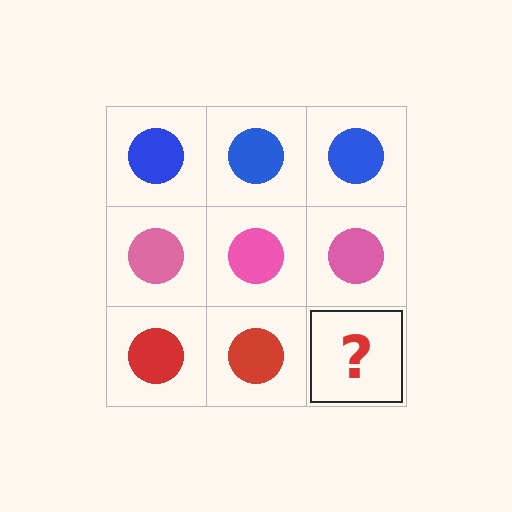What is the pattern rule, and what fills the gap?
The rule is that each row has a consistent color. The gap should be filled with a red circle.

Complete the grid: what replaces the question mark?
The question mark should be replaced with a red circle.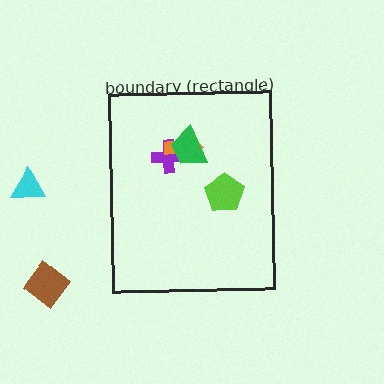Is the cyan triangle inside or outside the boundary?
Outside.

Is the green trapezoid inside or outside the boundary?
Inside.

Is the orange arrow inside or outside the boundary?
Inside.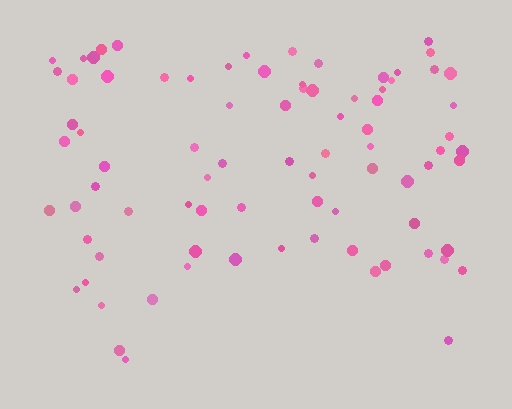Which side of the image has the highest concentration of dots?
The top.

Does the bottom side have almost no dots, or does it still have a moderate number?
Still a moderate number, just noticeably fewer than the top.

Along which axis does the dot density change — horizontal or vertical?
Vertical.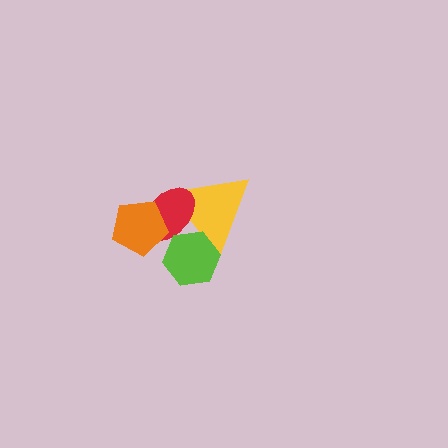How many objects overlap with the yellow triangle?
2 objects overlap with the yellow triangle.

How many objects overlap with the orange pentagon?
1 object overlaps with the orange pentagon.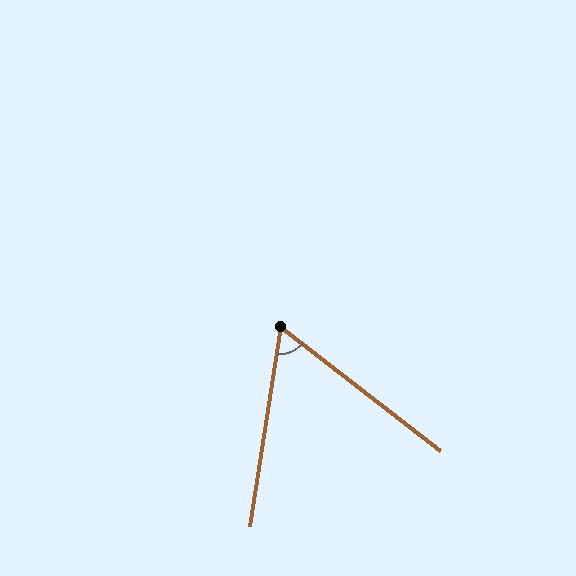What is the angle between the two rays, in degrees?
Approximately 61 degrees.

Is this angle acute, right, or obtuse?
It is acute.